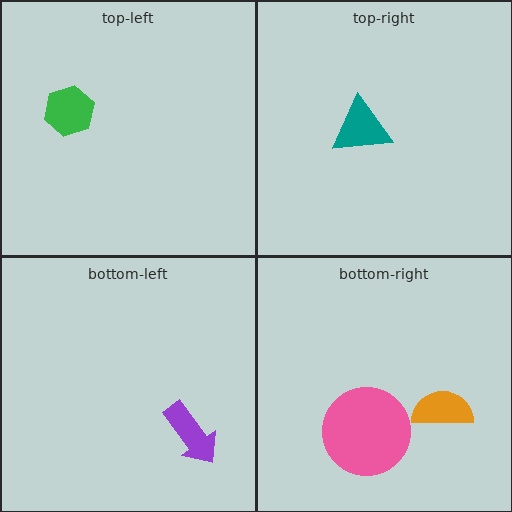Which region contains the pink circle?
The bottom-right region.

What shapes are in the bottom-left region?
The purple arrow.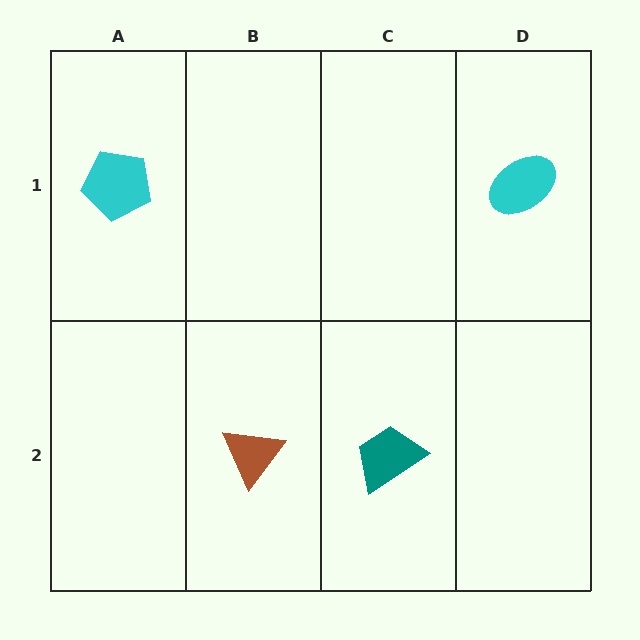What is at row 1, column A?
A cyan pentagon.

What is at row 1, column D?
A cyan ellipse.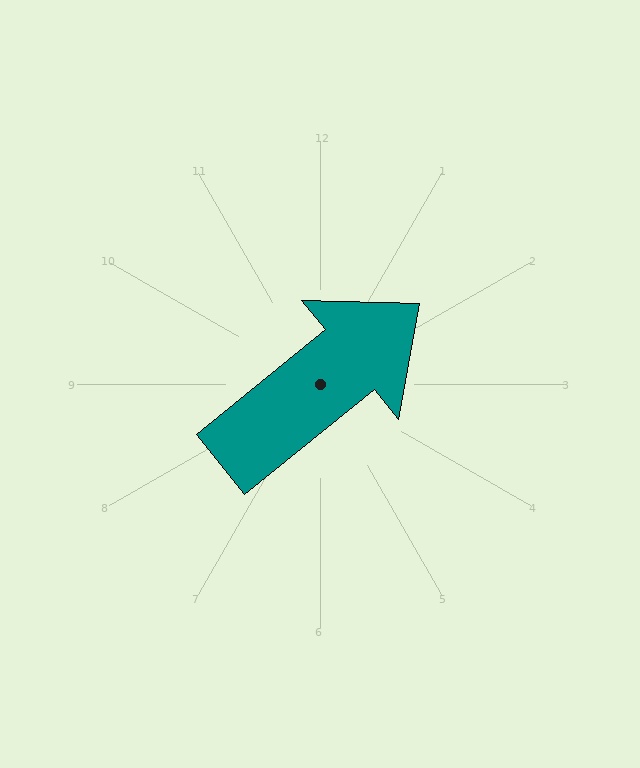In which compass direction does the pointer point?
Northeast.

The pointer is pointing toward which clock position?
Roughly 2 o'clock.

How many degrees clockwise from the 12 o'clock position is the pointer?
Approximately 51 degrees.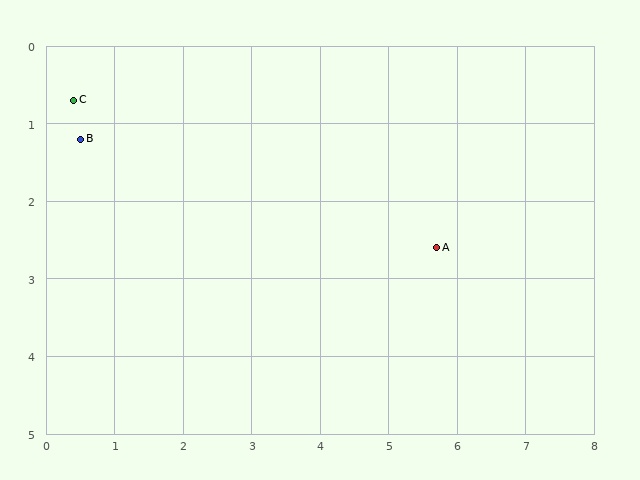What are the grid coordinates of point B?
Point B is at approximately (0.5, 1.2).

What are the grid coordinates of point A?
Point A is at approximately (5.7, 2.6).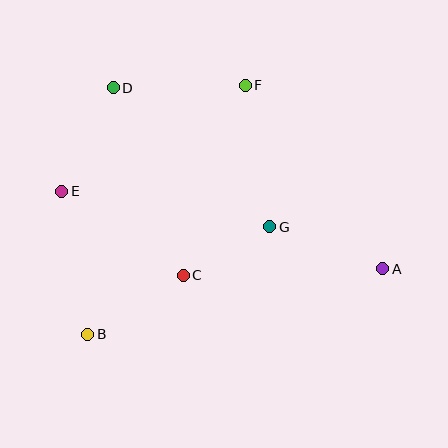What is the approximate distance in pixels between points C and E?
The distance between C and E is approximately 148 pixels.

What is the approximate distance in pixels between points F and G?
The distance between F and G is approximately 144 pixels.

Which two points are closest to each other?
Points C and G are closest to each other.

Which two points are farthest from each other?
Points A and E are farthest from each other.